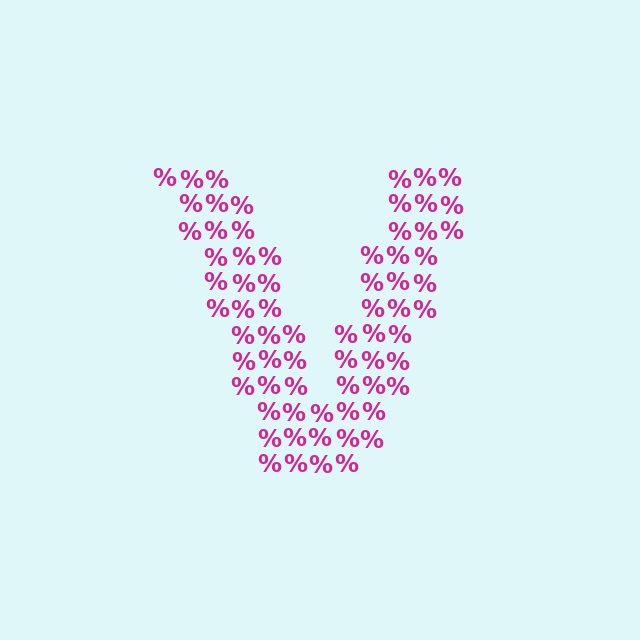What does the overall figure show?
The overall figure shows the letter V.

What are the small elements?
The small elements are percent signs.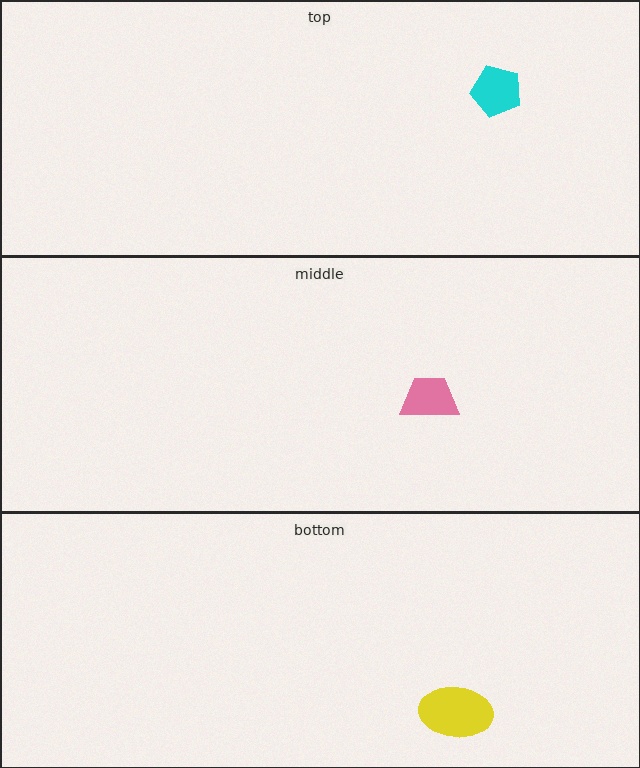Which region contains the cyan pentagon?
The top region.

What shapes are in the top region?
The cyan pentagon.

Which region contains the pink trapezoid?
The middle region.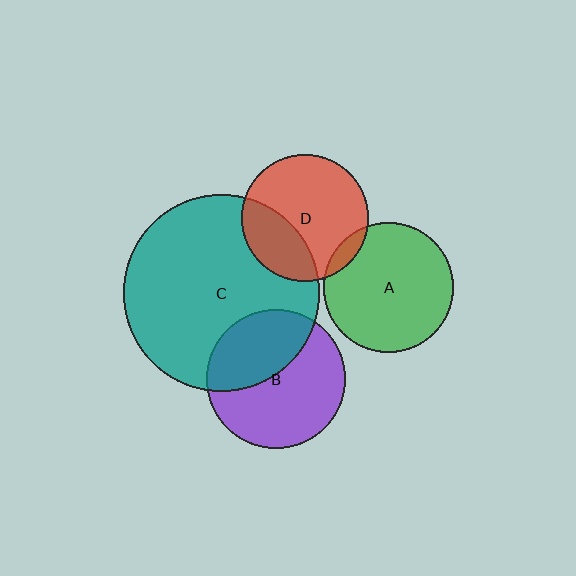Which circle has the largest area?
Circle C (teal).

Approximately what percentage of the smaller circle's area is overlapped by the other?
Approximately 30%.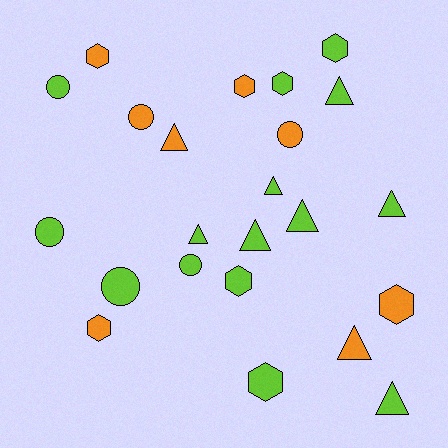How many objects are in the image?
There are 23 objects.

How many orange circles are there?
There are 2 orange circles.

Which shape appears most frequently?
Triangle, with 9 objects.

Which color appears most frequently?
Lime, with 15 objects.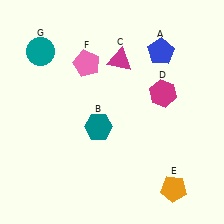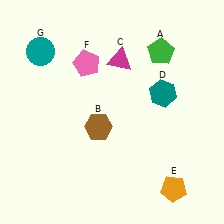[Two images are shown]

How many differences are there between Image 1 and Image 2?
There are 3 differences between the two images.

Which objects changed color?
A changed from blue to green. B changed from teal to brown. D changed from magenta to teal.